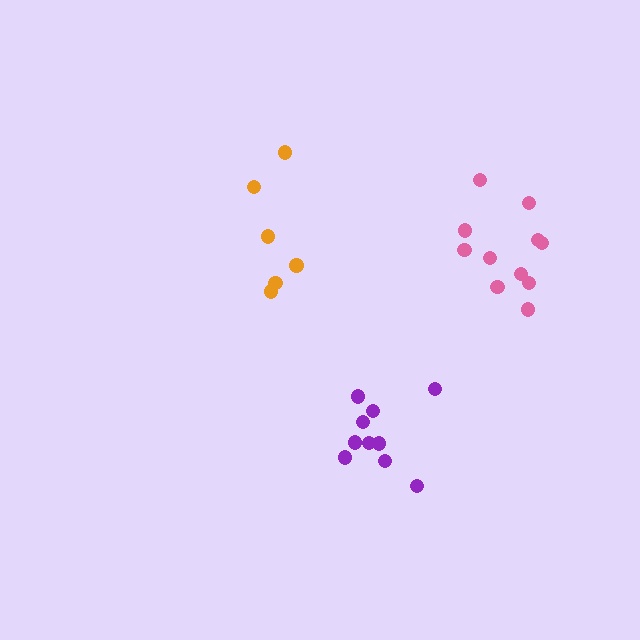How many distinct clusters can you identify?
There are 3 distinct clusters.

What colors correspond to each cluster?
The clusters are colored: pink, orange, purple.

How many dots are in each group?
Group 1: 11 dots, Group 2: 6 dots, Group 3: 10 dots (27 total).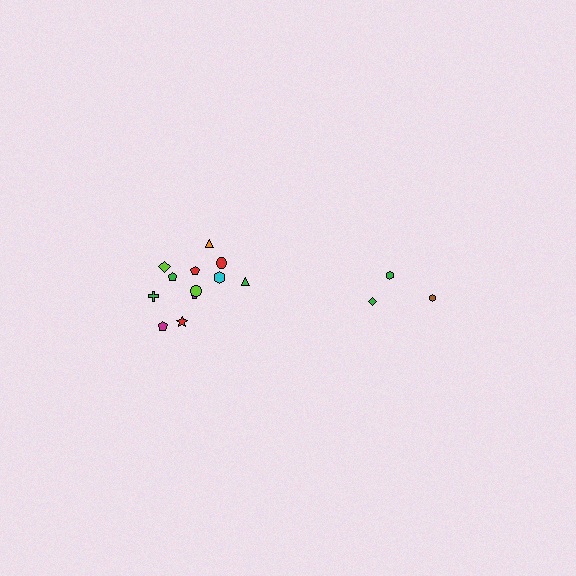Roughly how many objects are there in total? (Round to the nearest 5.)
Roughly 15 objects in total.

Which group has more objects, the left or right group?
The left group.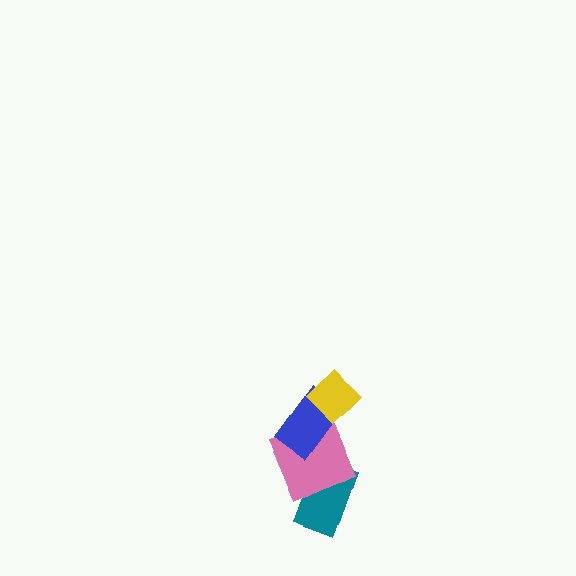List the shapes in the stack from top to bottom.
From top to bottom: the yellow diamond, the blue rectangle, the pink square, the teal rectangle.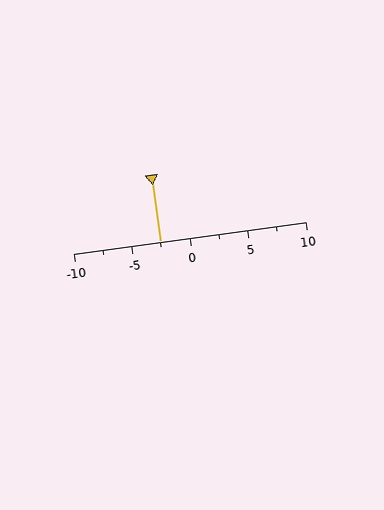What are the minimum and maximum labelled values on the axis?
The axis runs from -10 to 10.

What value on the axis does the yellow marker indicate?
The marker indicates approximately -2.5.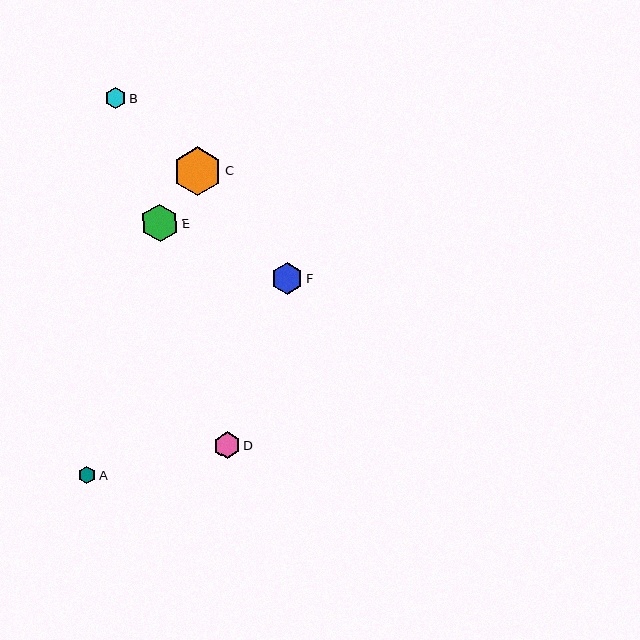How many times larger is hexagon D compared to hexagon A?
Hexagon D is approximately 1.5 times the size of hexagon A.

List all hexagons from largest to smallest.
From largest to smallest: C, E, F, D, B, A.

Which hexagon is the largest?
Hexagon C is the largest with a size of approximately 49 pixels.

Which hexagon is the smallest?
Hexagon A is the smallest with a size of approximately 17 pixels.